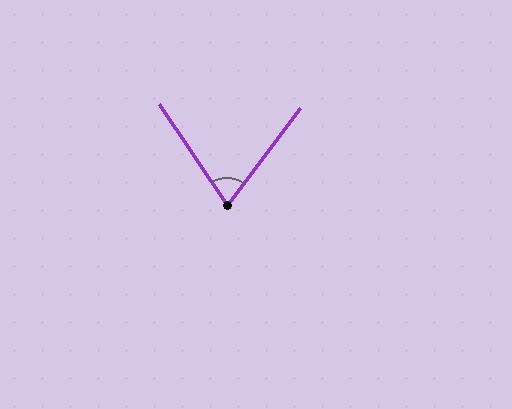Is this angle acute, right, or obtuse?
It is acute.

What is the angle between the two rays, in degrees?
Approximately 71 degrees.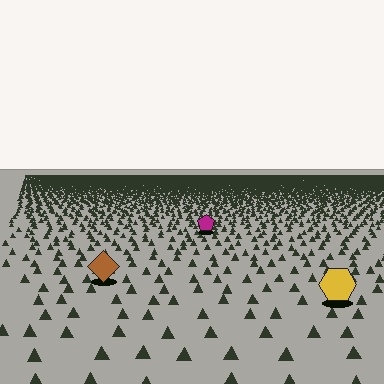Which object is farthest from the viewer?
The magenta pentagon is farthest from the viewer. It appears smaller and the ground texture around it is denser.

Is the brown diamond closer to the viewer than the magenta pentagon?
Yes. The brown diamond is closer — you can tell from the texture gradient: the ground texture is coarser near it.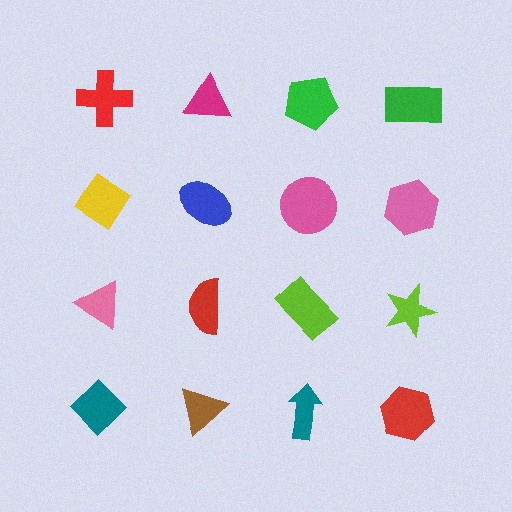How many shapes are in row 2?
4 shapes.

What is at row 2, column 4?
A pink hexagon.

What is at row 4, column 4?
A red hexagon.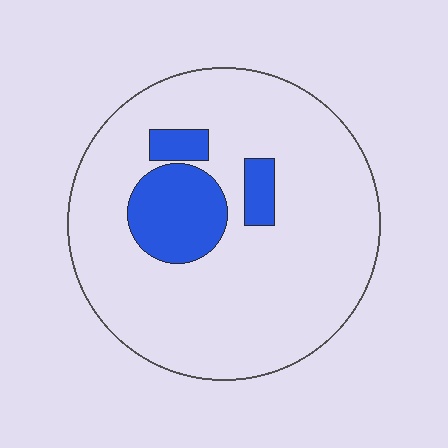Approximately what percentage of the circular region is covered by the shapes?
Approximately 15%.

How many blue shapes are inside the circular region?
3.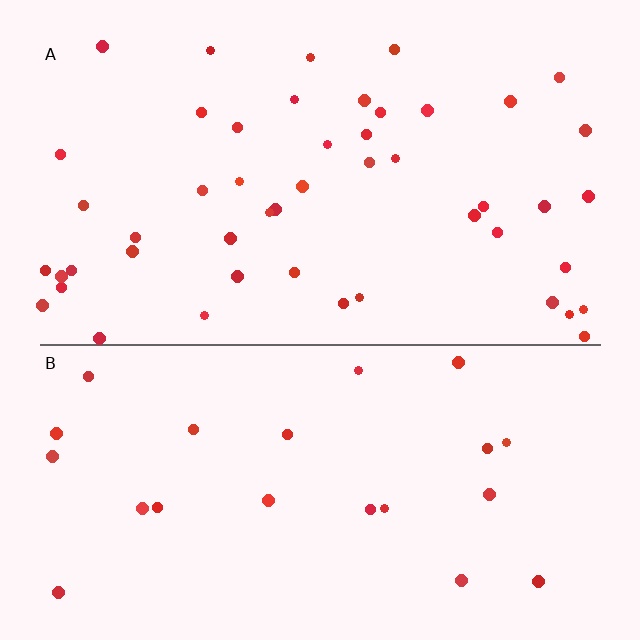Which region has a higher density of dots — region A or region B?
A (the top).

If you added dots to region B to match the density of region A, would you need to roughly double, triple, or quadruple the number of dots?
Approximately double.